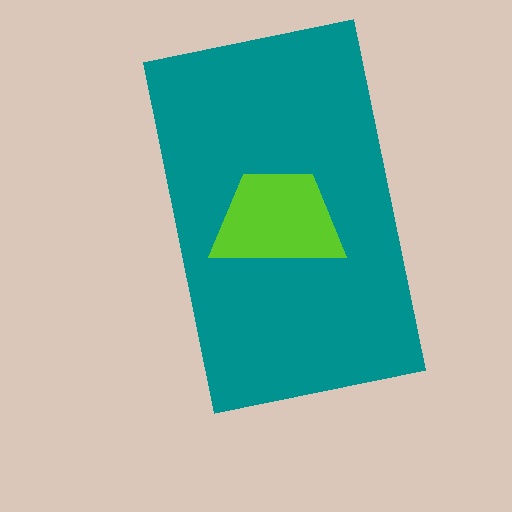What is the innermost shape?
The lime trapezoid.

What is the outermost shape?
The teal rectangle.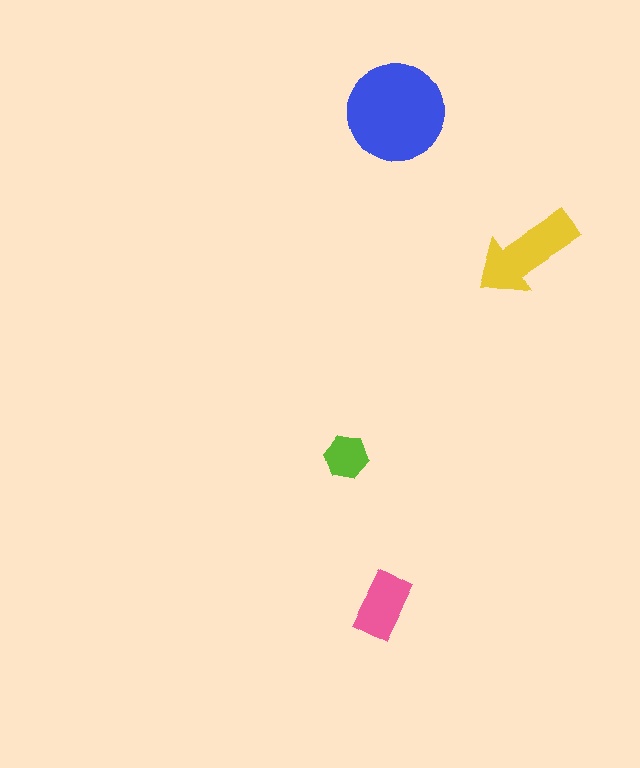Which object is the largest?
The blue circle.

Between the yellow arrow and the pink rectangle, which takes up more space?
The yellow arrow.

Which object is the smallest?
The lime hexagon.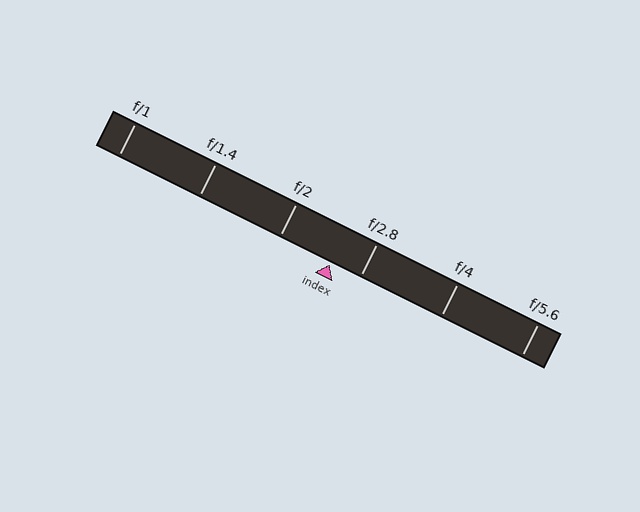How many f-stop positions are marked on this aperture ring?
There are 6 f-stop positions marked.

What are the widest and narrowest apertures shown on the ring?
The widest aperture shown is f/1 and the narrowest is f/5.6.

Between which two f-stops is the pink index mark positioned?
The index mark is between f/2 and f/2.8.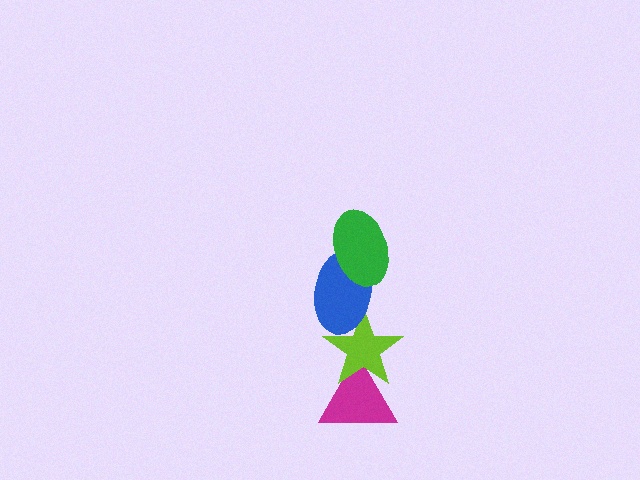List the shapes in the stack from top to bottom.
From top to bottom: the green ellipse, the blue ellipse, the lime star, the magenta triangle.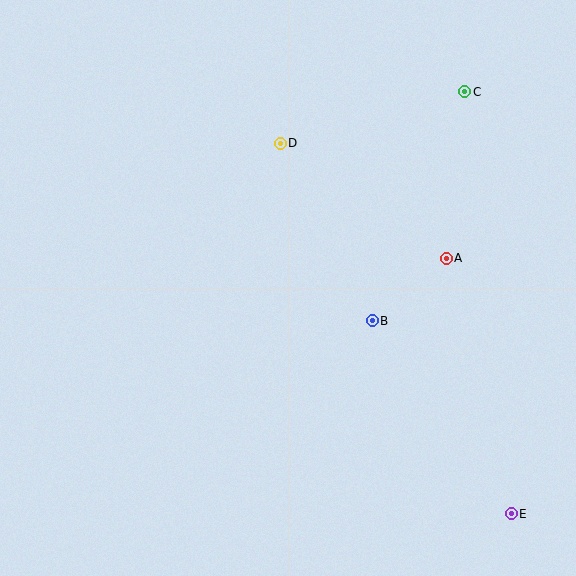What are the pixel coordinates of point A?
Point A is at (446, 258).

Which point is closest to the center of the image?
Point B at (372, 321) is closest to the center.